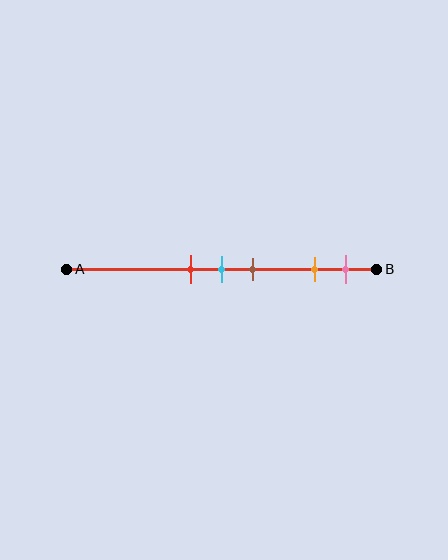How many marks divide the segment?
There are 5 marks dividing the segment.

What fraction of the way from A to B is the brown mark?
The brown mark is approximately 60% (0.6) of the way from A to B.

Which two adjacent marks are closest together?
The red and cyan marks are the closest adjacent pair.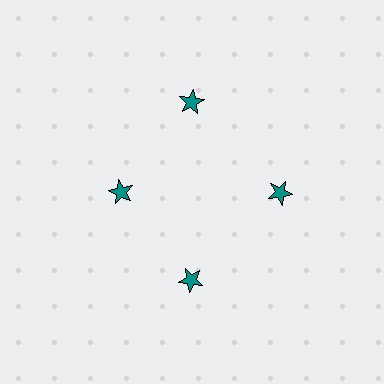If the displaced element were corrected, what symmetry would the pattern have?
It would have 4-fold rotational symmetry — the pattern would map onto itself every 90 degrees.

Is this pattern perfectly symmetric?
No. The 4 teal stars are arranged in a ring, but one element near the 9 o'clock position is pulled inward toward the center, breaking the 4-fold rotational symmetry.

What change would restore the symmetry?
The symmetry would be restored by moving it outward, back onto the ring so that all 4 stars sit at equal angles and equal distance from the center.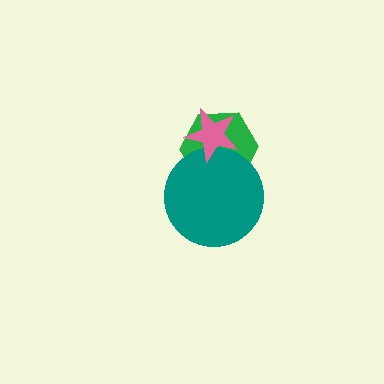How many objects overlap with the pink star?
2 objects overlap with the pink star.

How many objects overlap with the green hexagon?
2 objects overlap with the green hexagon.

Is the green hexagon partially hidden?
Yes, it is partially covered by another shape.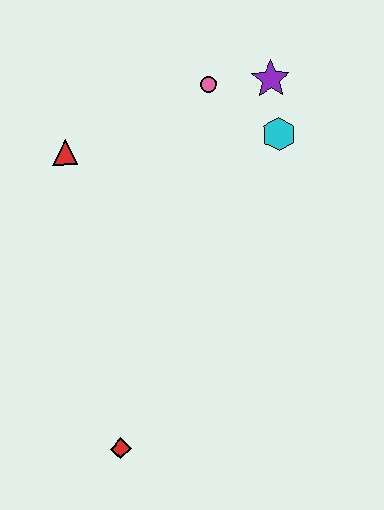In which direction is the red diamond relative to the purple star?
The red diamond is below the purple star.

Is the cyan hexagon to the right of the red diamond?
Yes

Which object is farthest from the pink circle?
The red diamond is farthest from the pink circle.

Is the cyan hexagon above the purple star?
No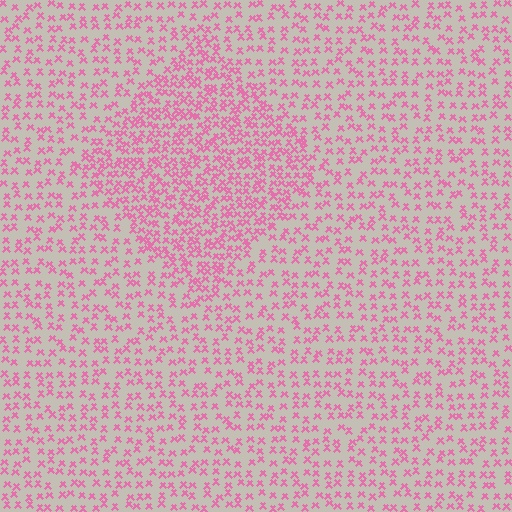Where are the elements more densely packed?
The elements are more densely packed inside the diamond boundary.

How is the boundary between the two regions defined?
The boundary is defined by a change in element density (approximately 1.9x ratio). All elements are the same color, size, and shape.